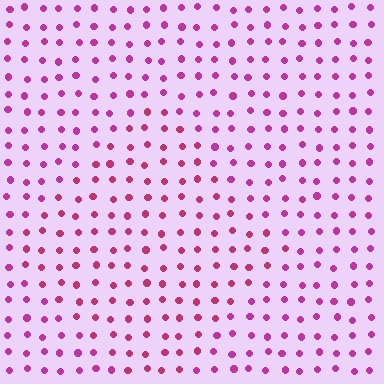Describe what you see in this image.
The image is filled with small magenta elements in a uniform arrangement. A diamond-shaped region is visible where the elements are tinted to a slightly different hue, forming a subtle color boundary.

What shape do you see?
I see a diamond.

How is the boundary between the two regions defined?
The boundary is defined purely by a slight shift in hue (about 19 degrees). Spacing, size, and orientation are identical on both sides.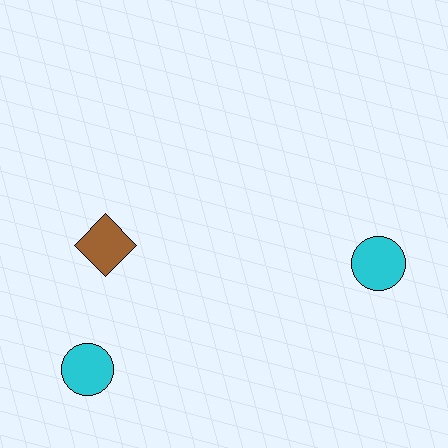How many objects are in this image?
There are 3 objects.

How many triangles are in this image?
There are no triangles.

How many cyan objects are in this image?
There are 2 cyan objects.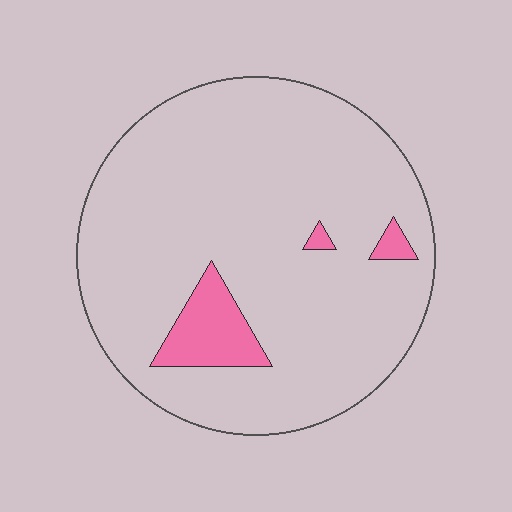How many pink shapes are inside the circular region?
3.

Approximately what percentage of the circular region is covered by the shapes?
Approximately 10%.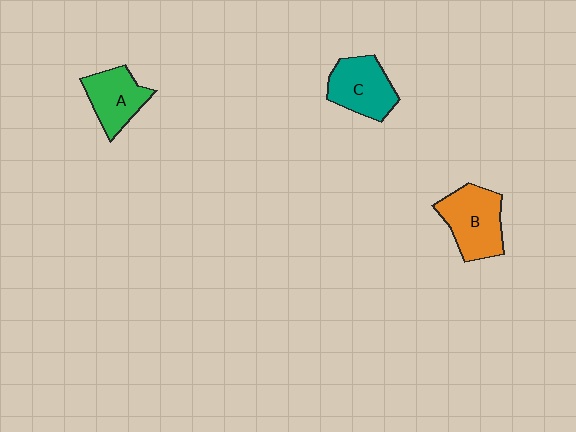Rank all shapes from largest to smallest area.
From largest to smallest: B (orange), C (teal), A (green).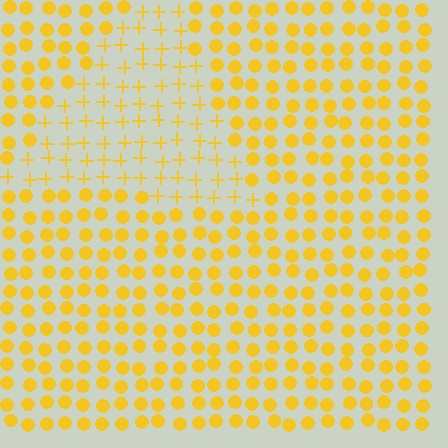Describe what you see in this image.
The image is filled with small yellow elements arranged in a uniform grid. A triangle-shaped region contains plus signs, while the surrounding area contains circles. The boundary is defined purely by the change in element shape.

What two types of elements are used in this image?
The image uses plus signs inside the triangle region and circles outside it.